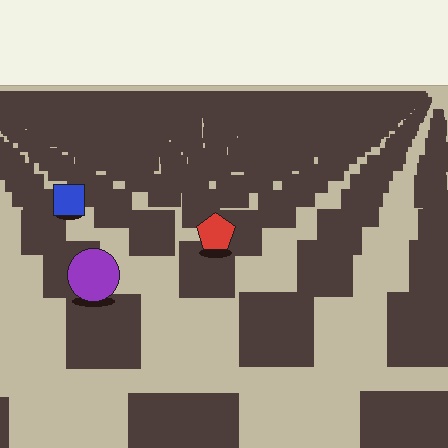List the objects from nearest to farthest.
From nearest to farthest: the purple circle, the red pentagon, the blue square.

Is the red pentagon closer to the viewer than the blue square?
Yes. The red pentagon is closer — you can tell from the texture gradient: the ground texture is coarser near it.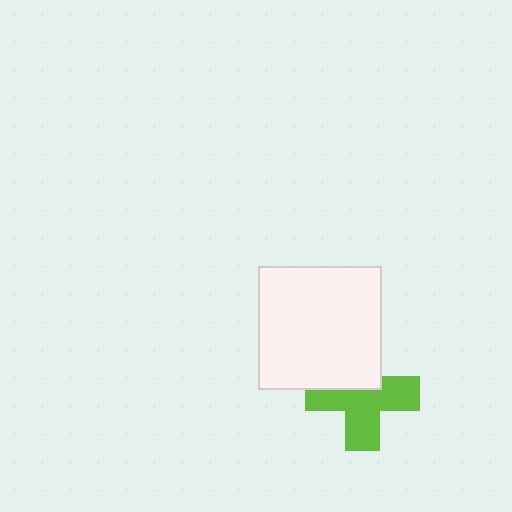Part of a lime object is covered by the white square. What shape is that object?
It is a cross.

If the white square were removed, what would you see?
You would see the complete lime cross.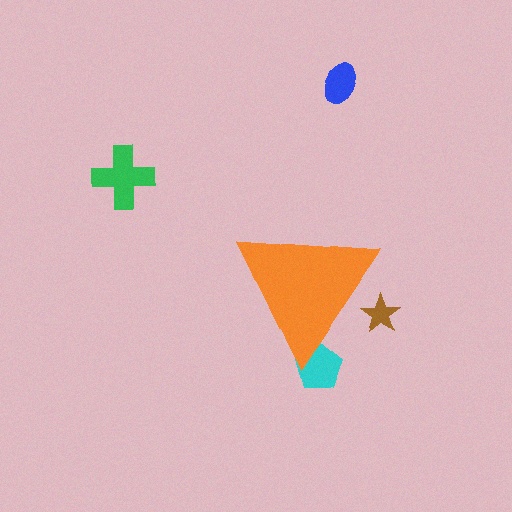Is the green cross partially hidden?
No, the green cross is fully visible.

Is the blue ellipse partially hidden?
No, the blue ellipse is fully visible.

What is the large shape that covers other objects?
An orange triangle.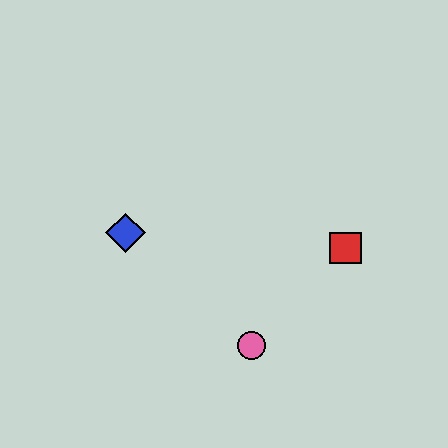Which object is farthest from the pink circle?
The blue diamond is farthest from the pink circle.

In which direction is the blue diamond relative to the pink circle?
The blue diamond is to the left of the pink circle.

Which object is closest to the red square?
The pink circle is closest to the red square.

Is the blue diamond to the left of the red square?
Yes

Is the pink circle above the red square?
No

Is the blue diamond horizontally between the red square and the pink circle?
No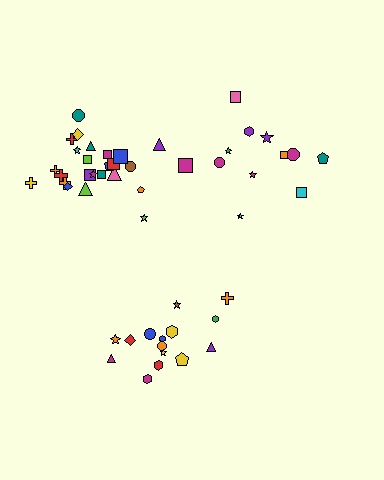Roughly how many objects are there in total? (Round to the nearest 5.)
Roughly 50 objects in total.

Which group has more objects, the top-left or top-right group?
The top-left group.